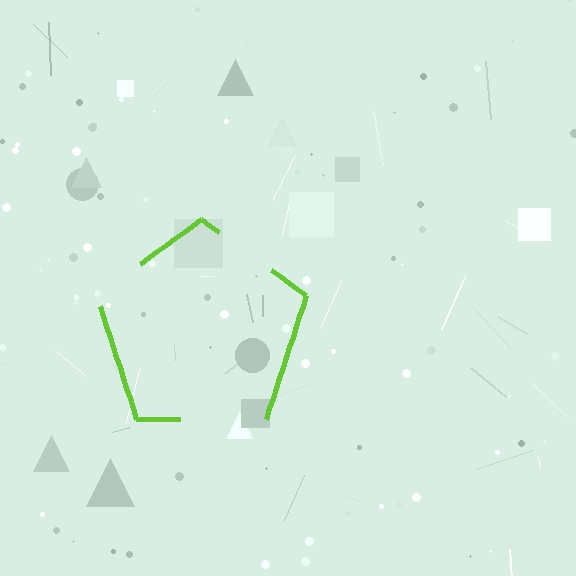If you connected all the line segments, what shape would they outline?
They would outline a pentagon.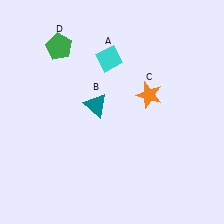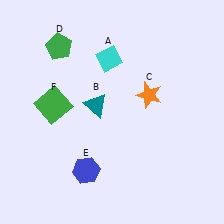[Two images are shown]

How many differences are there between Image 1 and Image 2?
There are 2 differences between the two images.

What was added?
A blue hexagon (E), a green square (F) were added in Image 2.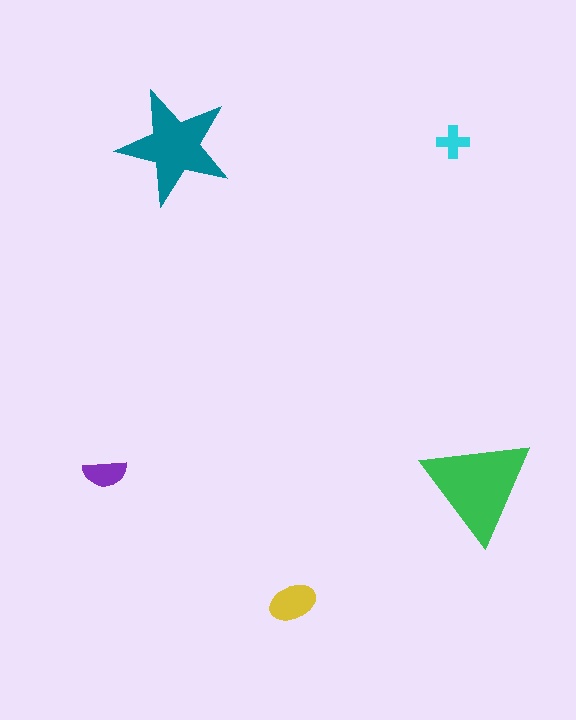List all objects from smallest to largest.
The cyan cross, the purple semicircle, the yellow ellipse, the teal star, the green triangle.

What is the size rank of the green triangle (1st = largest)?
1st.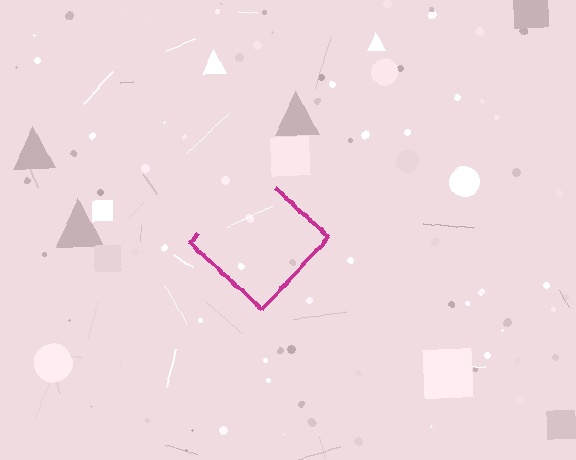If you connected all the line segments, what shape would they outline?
They would outline a diamond.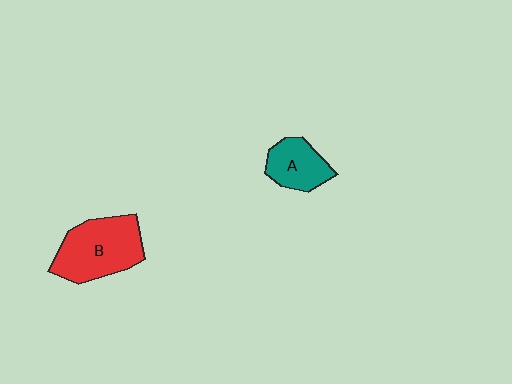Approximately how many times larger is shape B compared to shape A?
Approximately 1.7 times.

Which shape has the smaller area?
Shape A (teal).